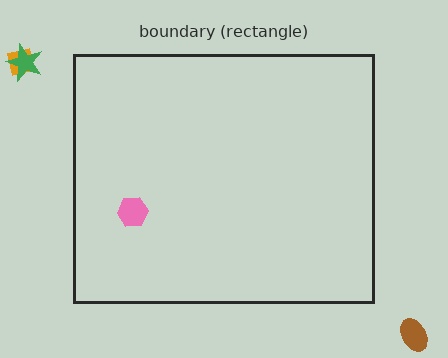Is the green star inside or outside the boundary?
Outside.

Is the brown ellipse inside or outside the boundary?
Outside.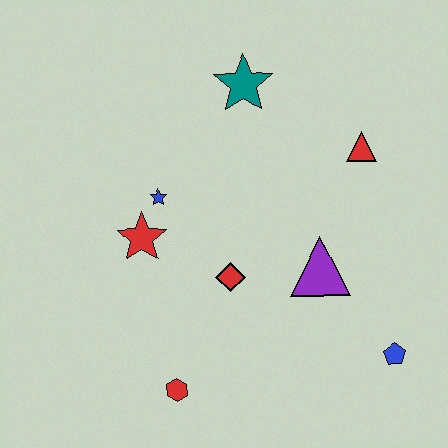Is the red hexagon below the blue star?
Yes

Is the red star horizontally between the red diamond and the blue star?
No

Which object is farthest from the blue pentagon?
The teal star is farthest from the blue pentagon.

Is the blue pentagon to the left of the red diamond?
No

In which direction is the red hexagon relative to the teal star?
The red hexagon is below the teal star.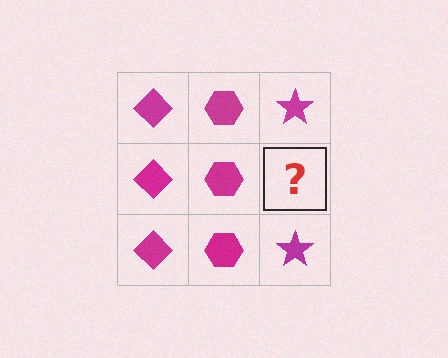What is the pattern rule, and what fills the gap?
The rule is that each column has a consistent shape. The gap should be filled with a magenta star.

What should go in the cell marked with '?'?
The missing cell should contain a magenta star.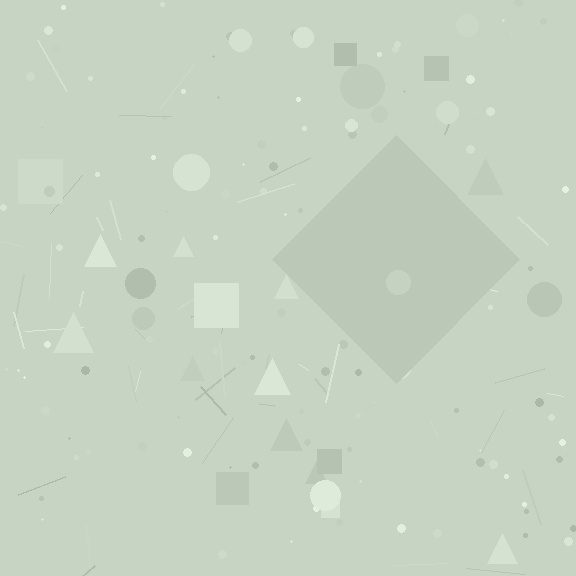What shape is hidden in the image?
A diamond is hidden in the image.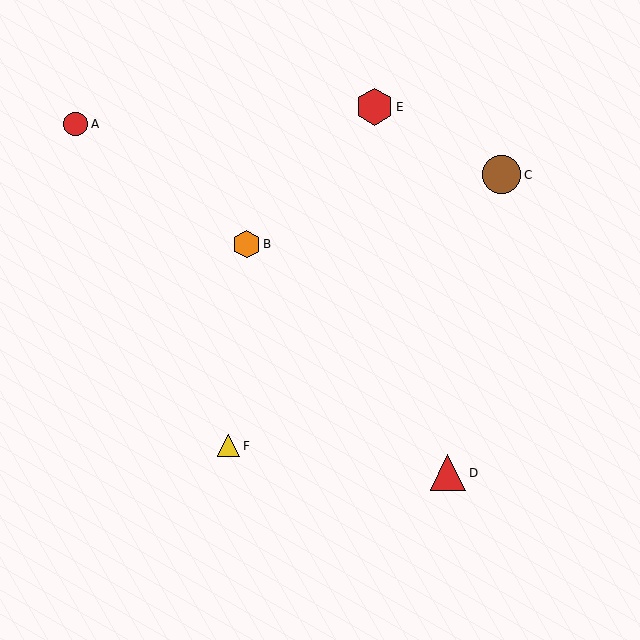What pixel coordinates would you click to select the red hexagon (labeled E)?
Click at (374, 107) to select the red hexagon E.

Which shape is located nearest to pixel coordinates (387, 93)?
The red hexagon (labeled E) at (374, 107) is nearest to that location.